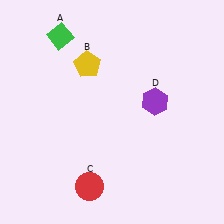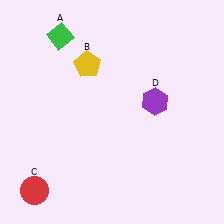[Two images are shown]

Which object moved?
The red circle (C) moved left.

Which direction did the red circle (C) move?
The red circle (C) moved left.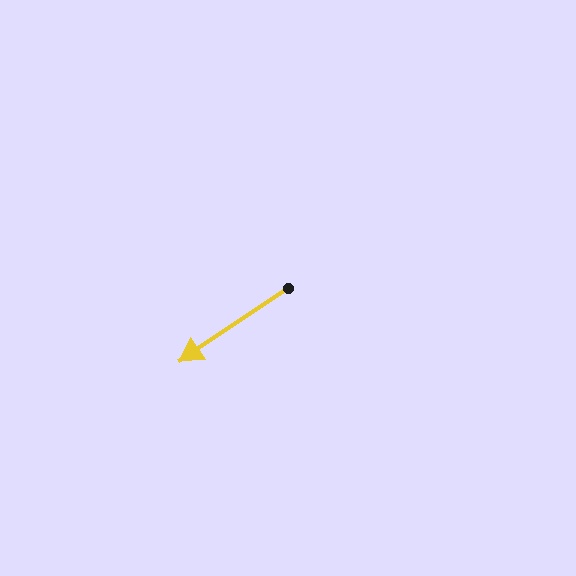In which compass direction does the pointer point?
Southwest.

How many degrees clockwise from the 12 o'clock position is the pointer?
Approximately 236 degrees.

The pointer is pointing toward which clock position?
Roughly 8 o'clock.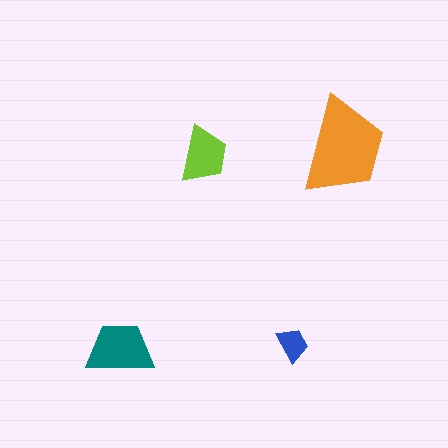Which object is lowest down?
The teal trapezoid is bottommost.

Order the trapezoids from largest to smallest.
the orange one, the teal one, the lime one, the blue one.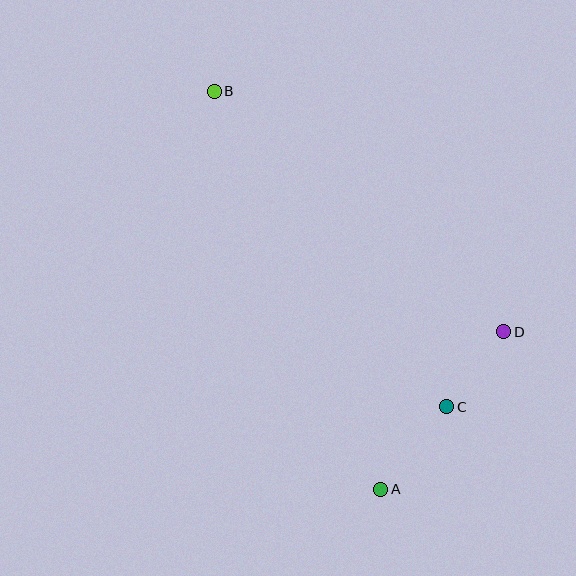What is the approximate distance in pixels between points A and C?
The distance between A and C is approximately 106 pixels.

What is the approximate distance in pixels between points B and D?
The distance between B and D is approximately 377 pixels.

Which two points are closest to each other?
Points C and D are closest to each other.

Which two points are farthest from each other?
Points A and B are farthest from each other.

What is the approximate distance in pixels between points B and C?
The distance between B and C is approximately 392 pixels.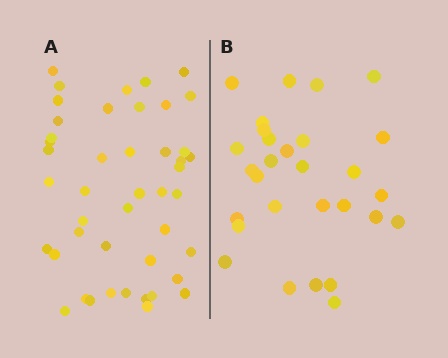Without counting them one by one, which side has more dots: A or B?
Region A (the left region) has more dots.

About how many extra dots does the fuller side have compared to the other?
Region A has approximately 15 more dots than region B.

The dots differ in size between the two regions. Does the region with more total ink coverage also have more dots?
No. Region B has more total ink coverage because its dots are larger, but region A actually contains more individual dots. Total area can be misleading — the number of items is what matters here.